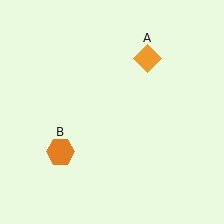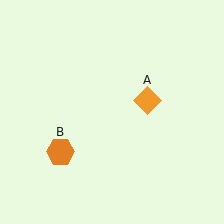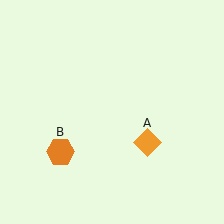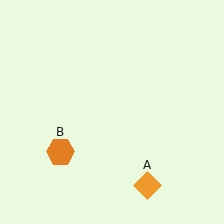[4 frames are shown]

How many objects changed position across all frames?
1 object changed position: orange diamond (object A).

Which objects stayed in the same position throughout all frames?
Orange hexagon (object B) remained stationary.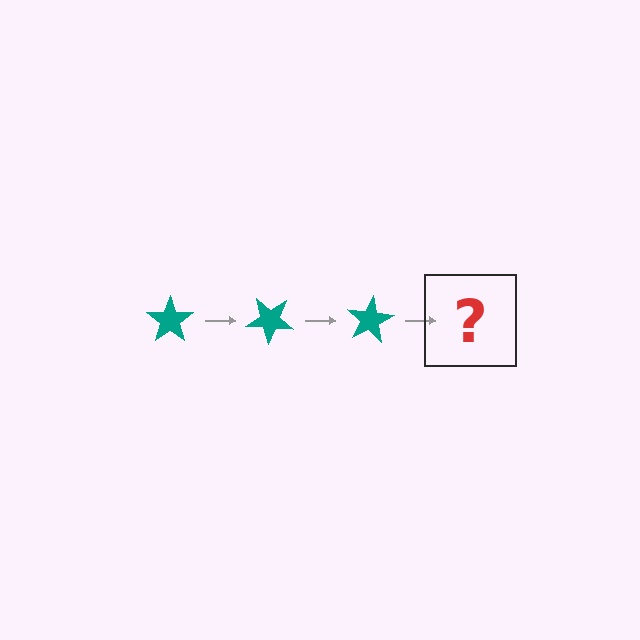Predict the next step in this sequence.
The next step is a teal star rotated 120 degrees.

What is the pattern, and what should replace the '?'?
The pattern is that the star rotates 40 degrees each step. The '?' should be a teal star rotated 120 degrees.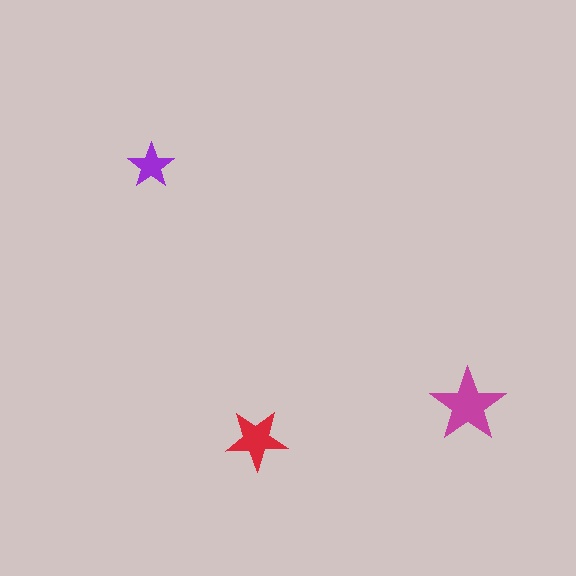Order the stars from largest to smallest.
the magenta one, the red one, the purple one.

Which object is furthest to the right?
The magenta star is rightmost.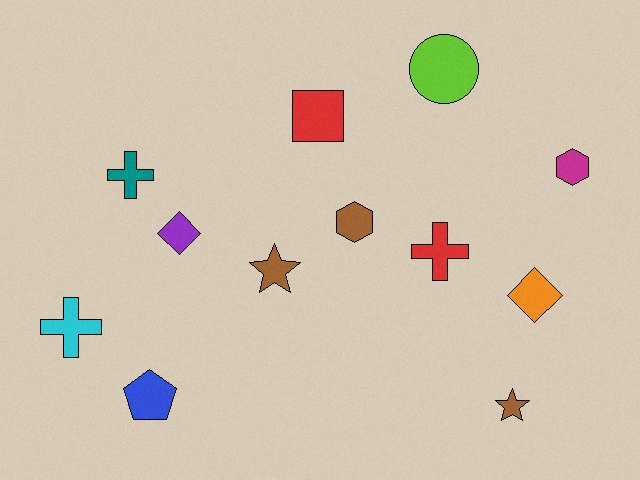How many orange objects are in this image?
There is 1 orange object.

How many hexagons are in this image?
There are 2 hexagons.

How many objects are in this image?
There are 12 objects.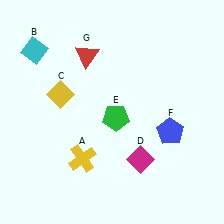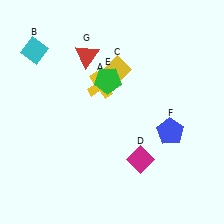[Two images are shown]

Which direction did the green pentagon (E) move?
The green pentagon (E) moved up.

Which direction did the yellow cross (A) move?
The yellow cross (A) moved up.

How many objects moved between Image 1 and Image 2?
3 objects moved between the two images.